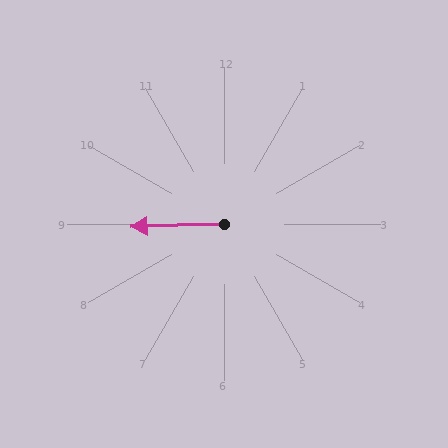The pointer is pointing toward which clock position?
Roughly 9 o'clock.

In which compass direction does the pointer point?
West.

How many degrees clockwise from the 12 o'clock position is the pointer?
Approximately 268 degrees.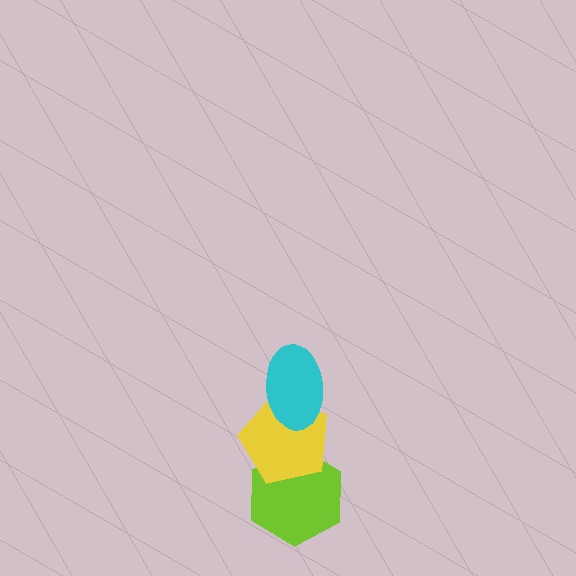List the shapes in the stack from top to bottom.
From top to bottom: the cyan ellipse, the yellow pentagon, the lime hexagon.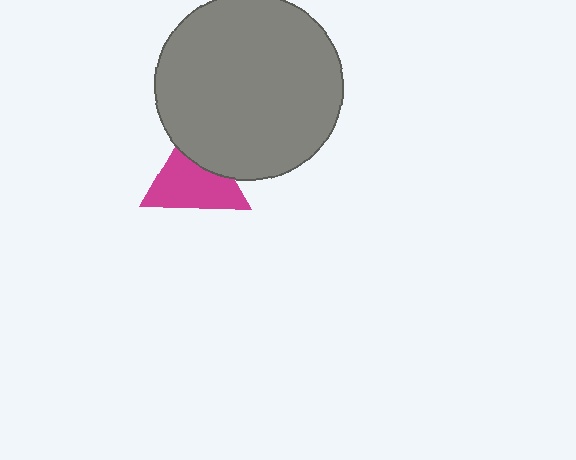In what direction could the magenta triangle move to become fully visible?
The magenta triangle could move down. That would shift it out from behind the gray circle entirely.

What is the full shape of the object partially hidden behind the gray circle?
The partially hidden object is a magenta triangle.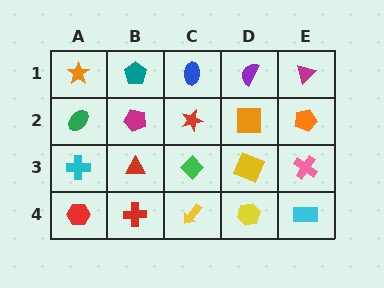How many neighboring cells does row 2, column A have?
3.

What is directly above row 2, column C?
A blue ellipse.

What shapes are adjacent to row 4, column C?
A green diamond (row 3, column C), a red cross (row 4, column B), a yellow hexagon (row 4, column D).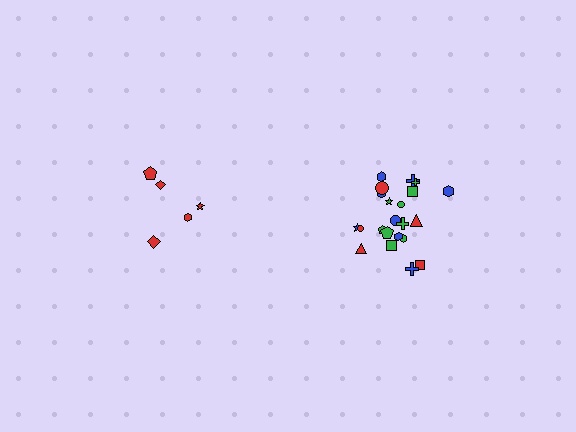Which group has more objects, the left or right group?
The right group.